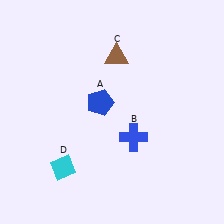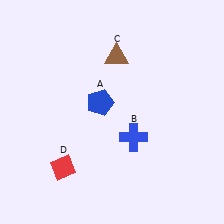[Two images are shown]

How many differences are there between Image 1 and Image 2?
There is 1 difference between the two images.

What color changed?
The diamond (D) changed from cyan in Image 1 to red in Image 2.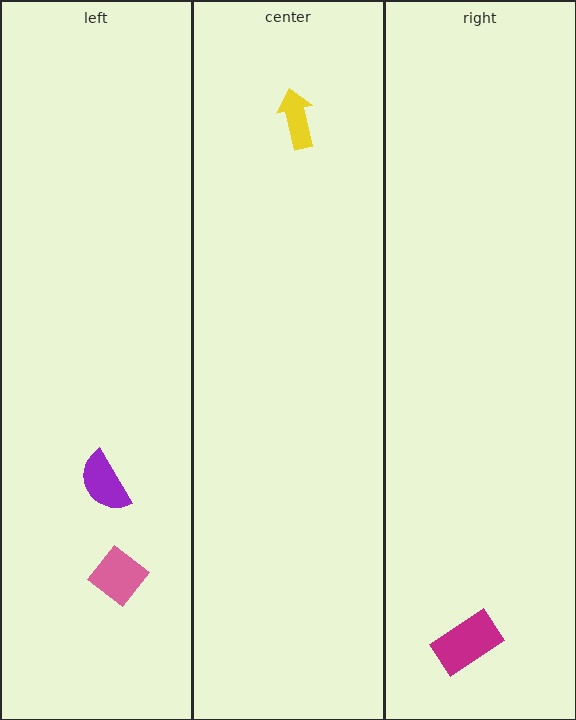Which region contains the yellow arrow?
The center region.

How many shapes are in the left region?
2.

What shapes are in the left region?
The purple semicircle, the pink diamond.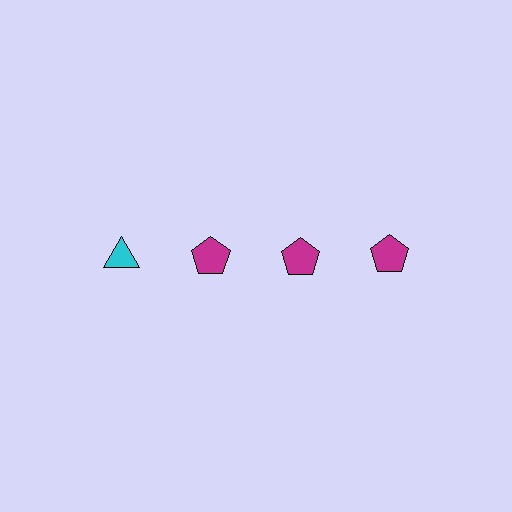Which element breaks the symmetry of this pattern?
The cyan triangle in the top row, leftmost column breaks the symmetry. All other shapes are magenta pentagons.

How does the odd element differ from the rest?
It differs in both color (cyan instead of magenta) and shape (triangle instead of pentagon).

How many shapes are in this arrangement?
There are 4 shapes arranged in a grid pattern.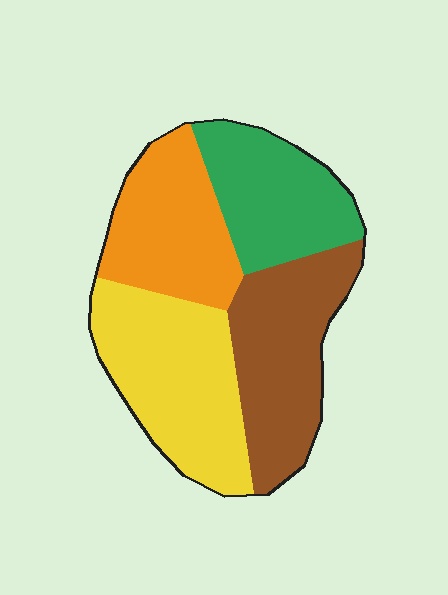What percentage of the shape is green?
Green covers 21% of the shape.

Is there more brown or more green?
Brown.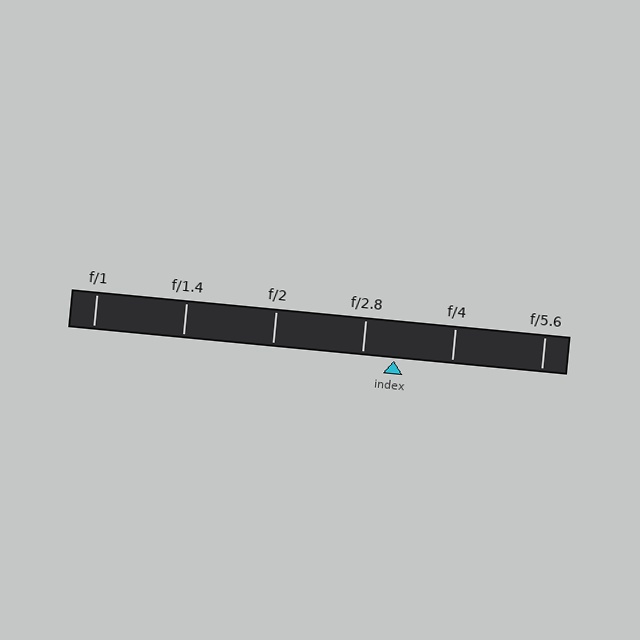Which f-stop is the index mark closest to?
The index mark is closest to f/2.8.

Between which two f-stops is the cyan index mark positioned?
The index mark is between f/2.8 and f/4.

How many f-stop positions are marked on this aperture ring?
There are 6 f-stop positions marked.